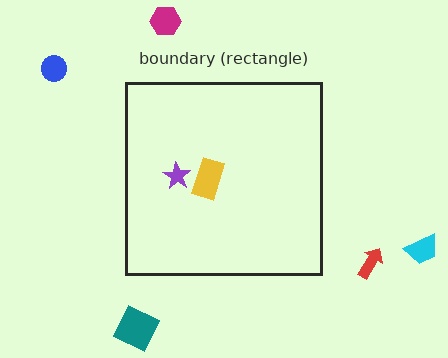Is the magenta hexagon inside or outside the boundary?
Outside.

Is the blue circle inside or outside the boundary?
Outside.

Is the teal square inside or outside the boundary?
Outside.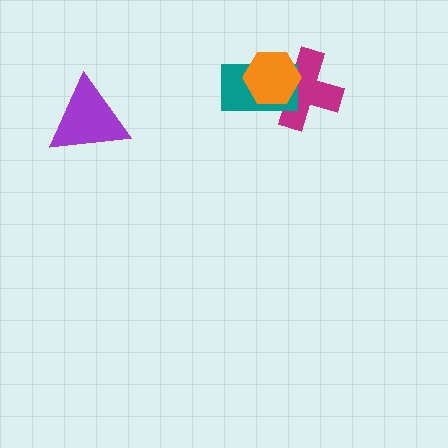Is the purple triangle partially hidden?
No, no other shape covers it.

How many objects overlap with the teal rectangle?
2 objects overlap with the teal rectangle.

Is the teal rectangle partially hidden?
Yes, it is partially covered by another shape.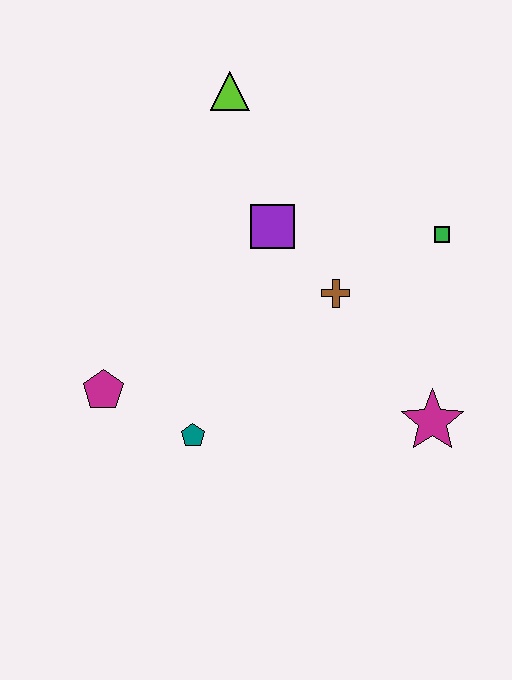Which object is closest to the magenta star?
The brown cross is closest to the magenta star.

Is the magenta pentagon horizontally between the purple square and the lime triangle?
No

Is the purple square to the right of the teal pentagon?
Yes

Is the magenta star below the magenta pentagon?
Yes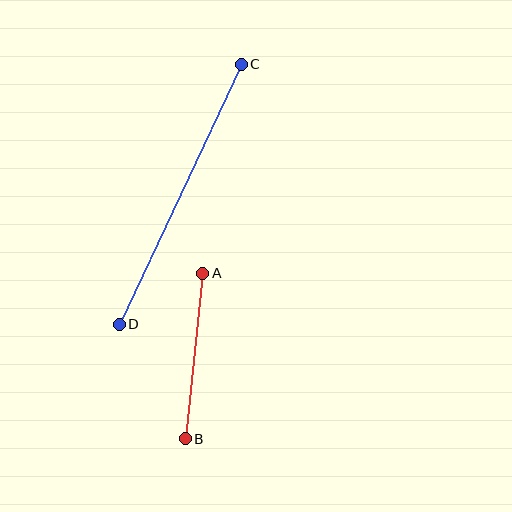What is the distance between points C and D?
The distance is approximately 287 pixels.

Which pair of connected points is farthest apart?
Points C and D are farthest apart.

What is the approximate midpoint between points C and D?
The midpoint is at approximately (180, 194) pixels.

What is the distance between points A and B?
The distance is approximately 167 pixels.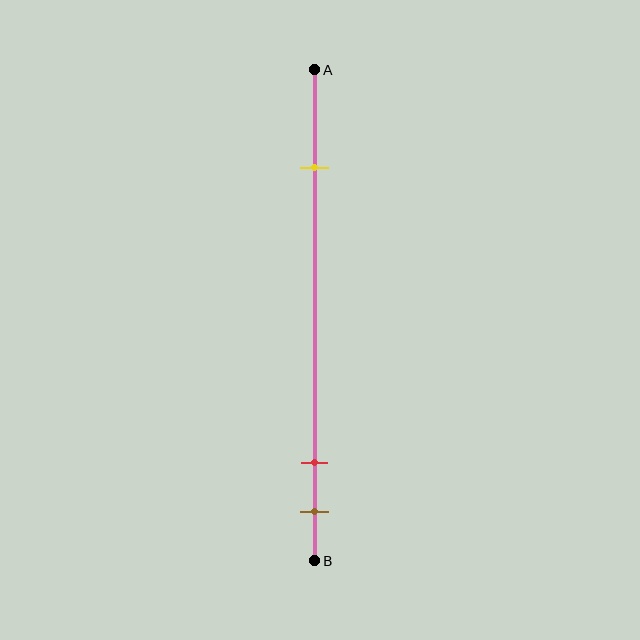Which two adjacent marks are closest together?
The red and brown marks are the closest adjacent pair.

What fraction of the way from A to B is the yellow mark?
The yellow mark is approximately 20% (0.2) of the way from A to B.